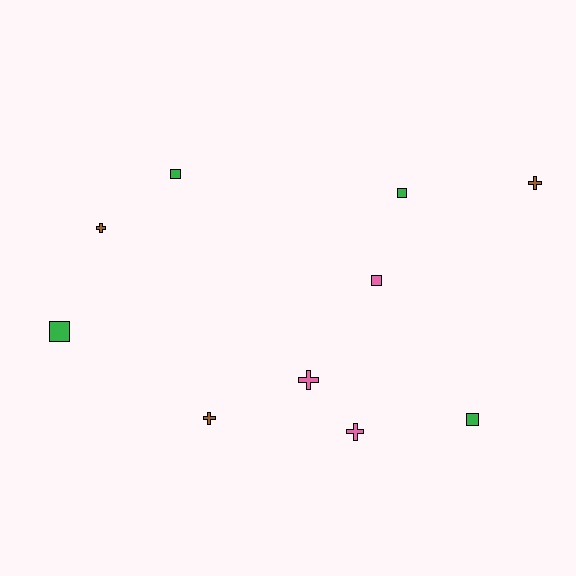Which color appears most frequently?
Green, with 4 objects.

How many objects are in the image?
There are 10 objects.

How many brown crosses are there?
There are 3 brown crosses.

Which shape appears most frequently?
Cross, with 5 objects.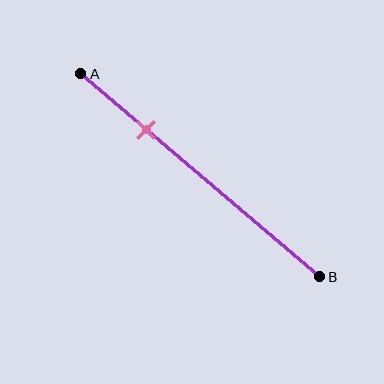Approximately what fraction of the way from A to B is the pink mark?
The pink mark is approximately 25% of the way from A to B.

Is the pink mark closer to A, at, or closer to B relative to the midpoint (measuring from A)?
The pink mark is closer to point A than the midpoint of segment AB.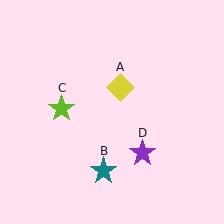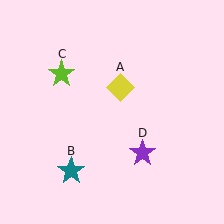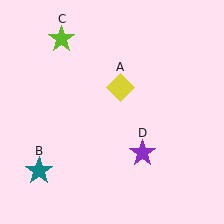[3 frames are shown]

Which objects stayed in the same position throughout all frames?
Yellow diamond (object A) and purple star (object D) remained stationary.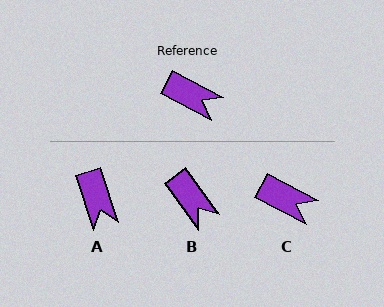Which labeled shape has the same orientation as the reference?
C.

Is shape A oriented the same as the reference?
No, it is off by about 44 degrees.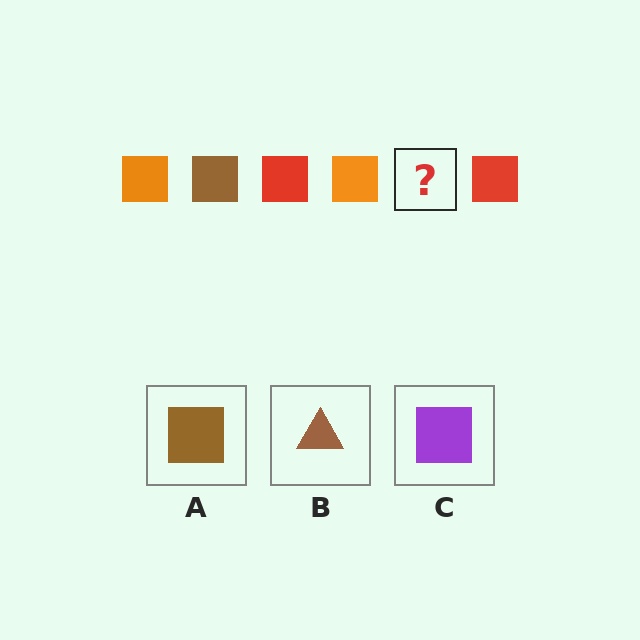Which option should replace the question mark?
Option A.